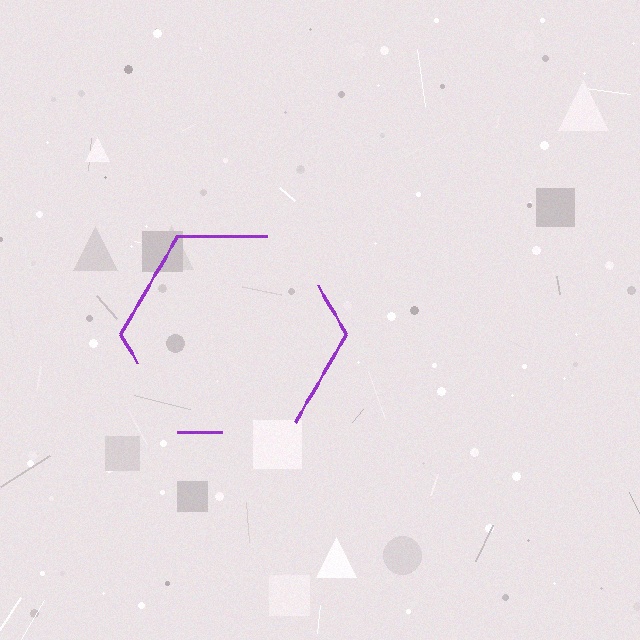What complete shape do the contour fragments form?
The contour fragments form a hexagon.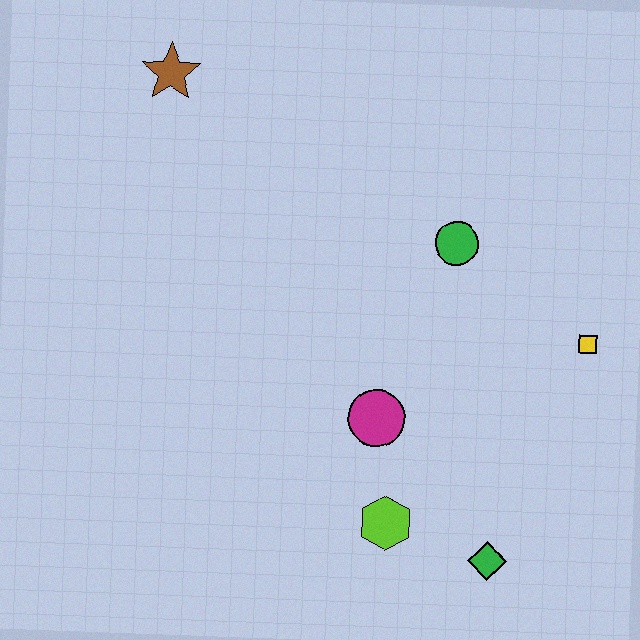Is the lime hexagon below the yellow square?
Yes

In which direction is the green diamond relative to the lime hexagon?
The green diamond is to the right of the lime hexagon.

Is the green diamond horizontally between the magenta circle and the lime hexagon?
No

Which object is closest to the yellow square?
The green circle is closest to the yellow square.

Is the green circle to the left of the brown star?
No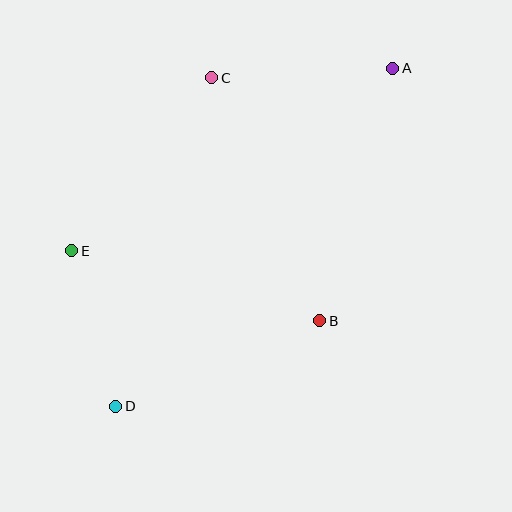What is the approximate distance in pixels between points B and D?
The distance between B and D is approximately 222 pixels.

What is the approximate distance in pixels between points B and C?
The distance between B and C is approximately 266 pixels.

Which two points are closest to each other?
Points D and E are closest to each other.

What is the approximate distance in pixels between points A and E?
The distance between A and E is approximately 369 pixels.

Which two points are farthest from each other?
Points A and D are farthest from each other.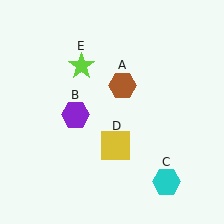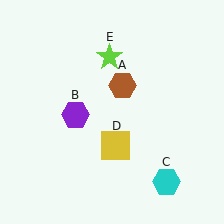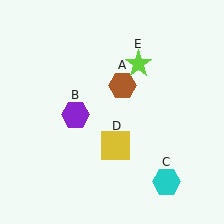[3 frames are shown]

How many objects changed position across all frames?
1 object changed position: lime star (object E).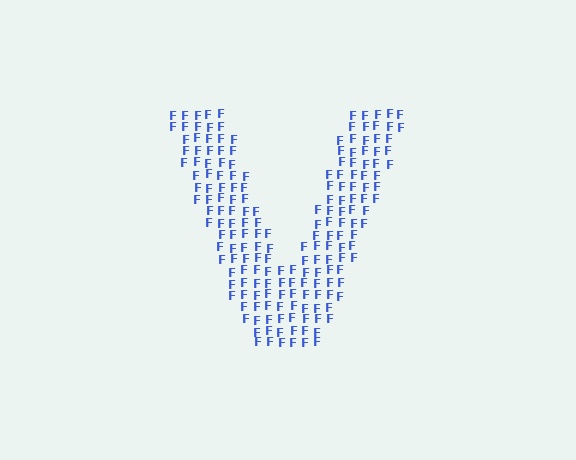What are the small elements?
The small elements are letter F's.